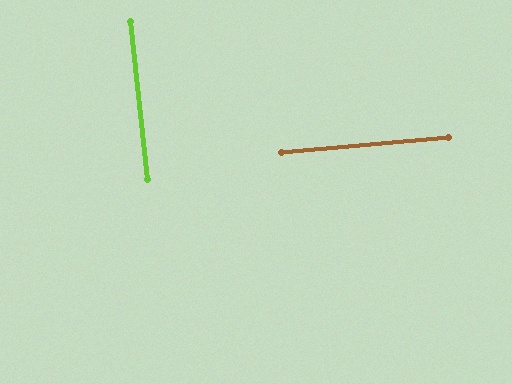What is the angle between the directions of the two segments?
Approximately 89 degrees.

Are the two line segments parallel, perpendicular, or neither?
Perpendicular — they meet at approximately 89°.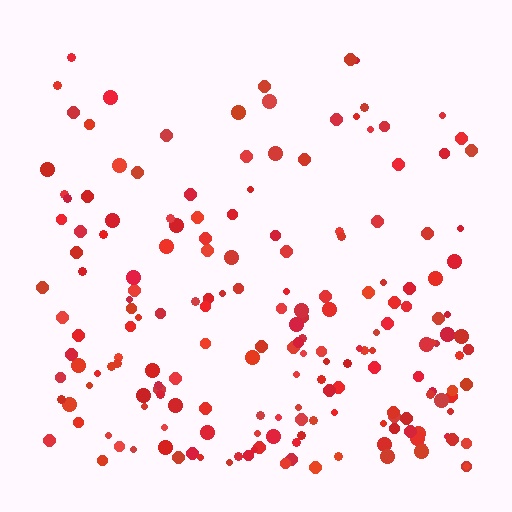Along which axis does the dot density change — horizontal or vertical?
Vertical.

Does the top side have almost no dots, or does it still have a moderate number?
Still a moderate number, just noticeably fewer than the bottom.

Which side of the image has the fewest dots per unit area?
The top.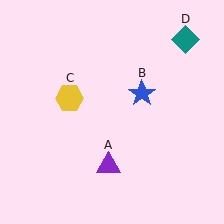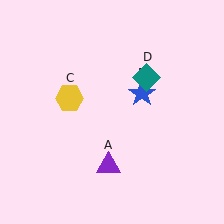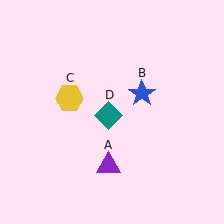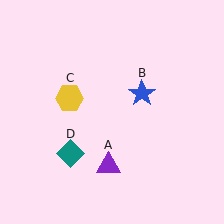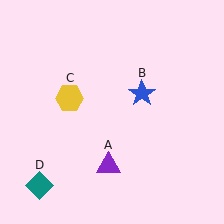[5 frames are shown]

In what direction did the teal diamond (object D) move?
The teal diamond (object D) moved down and to the left.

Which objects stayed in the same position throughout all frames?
Purple triangle (object A) and blue star (object B) and yellow hexagon (object C) remained stationary.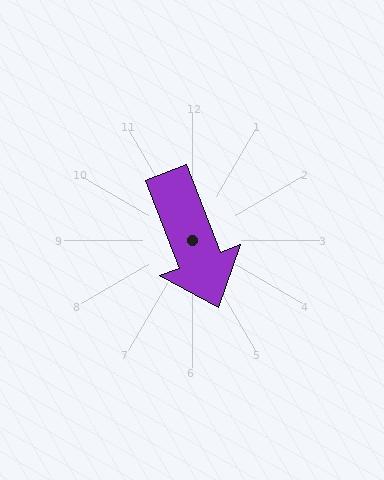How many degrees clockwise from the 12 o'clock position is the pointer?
Approximately 159 degrees.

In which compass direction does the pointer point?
South.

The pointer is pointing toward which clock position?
Roughly 5 o'clock.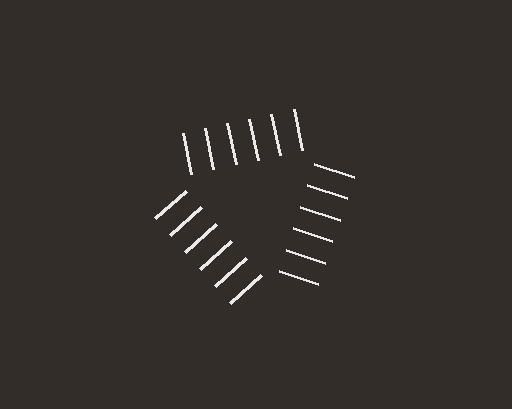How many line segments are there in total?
18 — 6 along each of the 3 edges.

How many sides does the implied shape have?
3 sides — the line-ends trace a triangle.